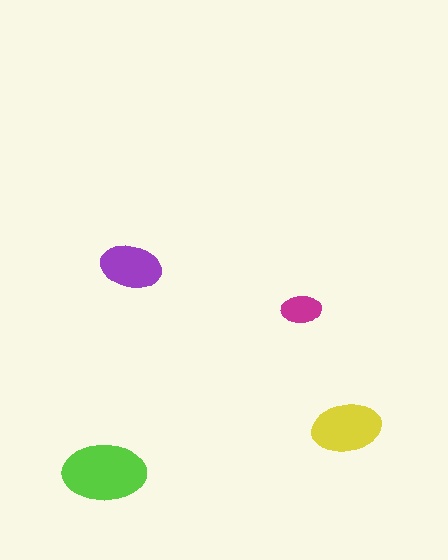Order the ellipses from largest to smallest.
the lime one, the yellow one, the purple one, the magenta one.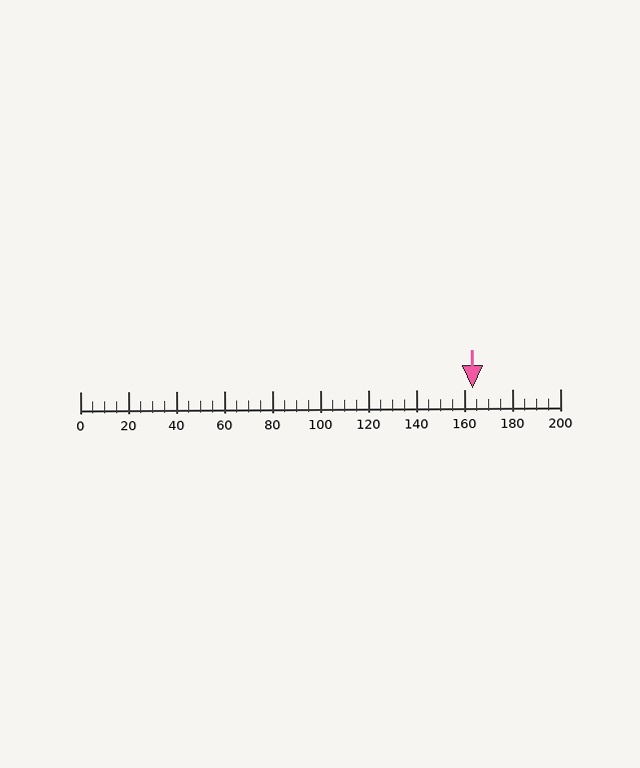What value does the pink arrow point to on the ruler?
The pink arrow points to approximately 164.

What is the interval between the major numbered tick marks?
The major tick marks are spaced 20 units apart.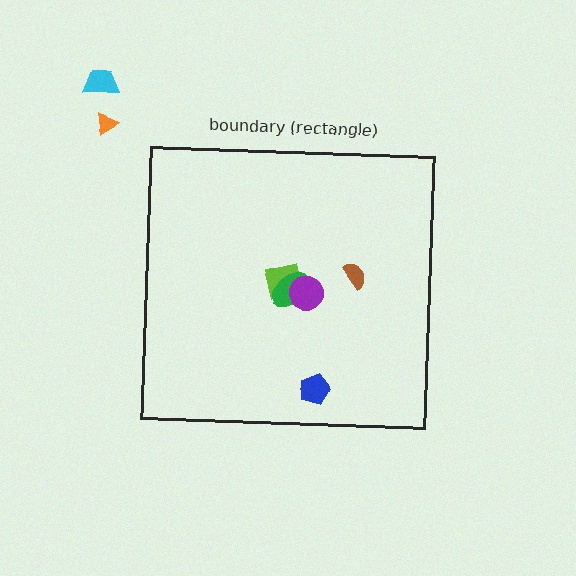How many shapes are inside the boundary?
5 inside, 2 outside.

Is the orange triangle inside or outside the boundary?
Outside.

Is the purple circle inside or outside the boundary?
Inside.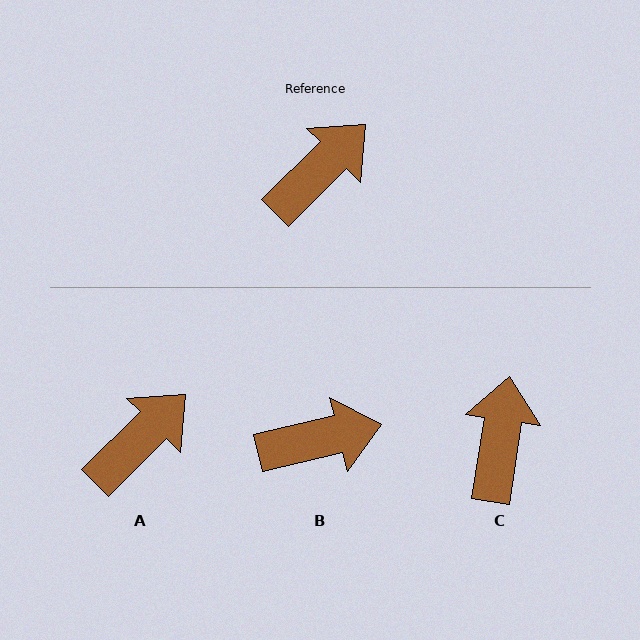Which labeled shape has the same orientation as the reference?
A.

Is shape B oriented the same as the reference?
No, it is off by about 31 degrees.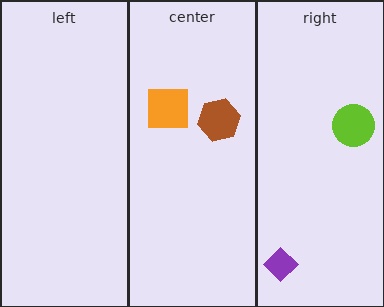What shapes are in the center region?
The brown hexagon, the orange square.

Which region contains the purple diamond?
The right region.